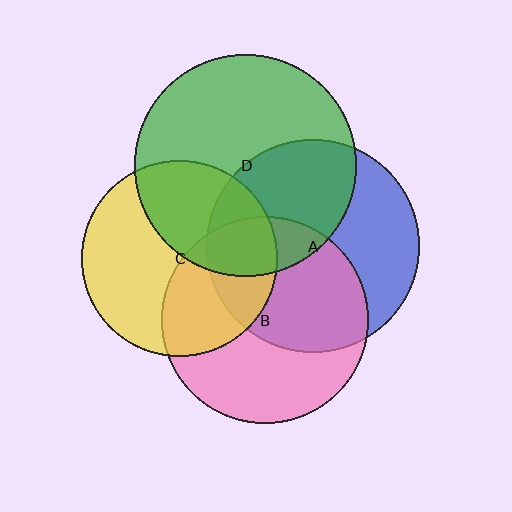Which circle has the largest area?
Circle D (green).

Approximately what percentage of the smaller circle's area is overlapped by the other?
Approximately 40%.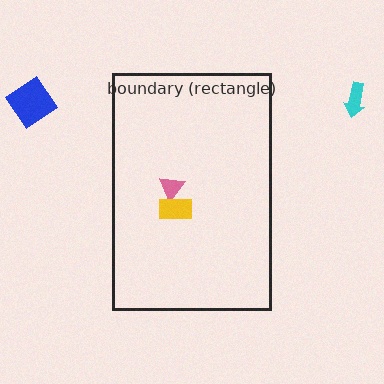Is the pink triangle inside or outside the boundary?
Inside.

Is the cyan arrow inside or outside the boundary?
Outside.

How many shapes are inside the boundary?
2 inside, 2 outside.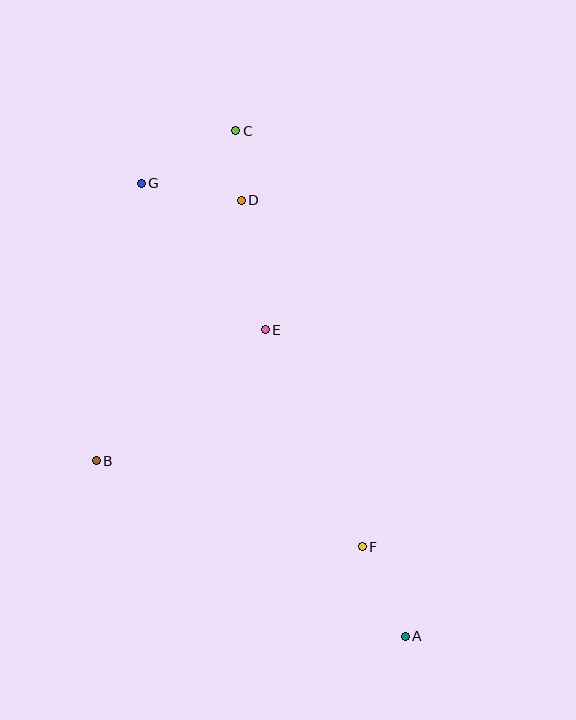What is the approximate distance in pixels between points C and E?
The distance between C and E is approximately 201 pixels.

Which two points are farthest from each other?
Points A and C are farthest from each other.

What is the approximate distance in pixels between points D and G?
The distance between D and G is approximately 101 pixels.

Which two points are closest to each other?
Points C and D are closest to each other.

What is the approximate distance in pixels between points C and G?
The distance between C and G is approximately 108 pixels.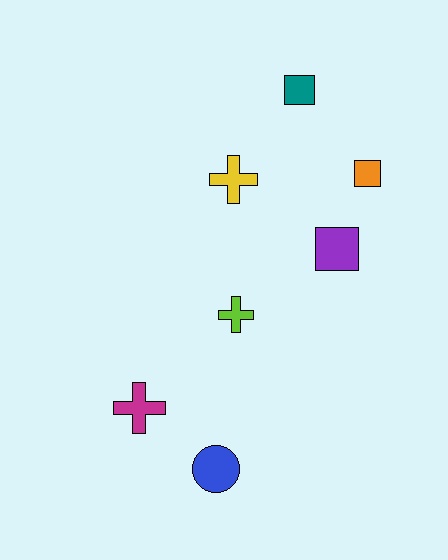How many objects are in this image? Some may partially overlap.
There are 7 objects.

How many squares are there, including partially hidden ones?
There are 3 squares.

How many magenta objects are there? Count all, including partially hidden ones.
There is 1 magenta object.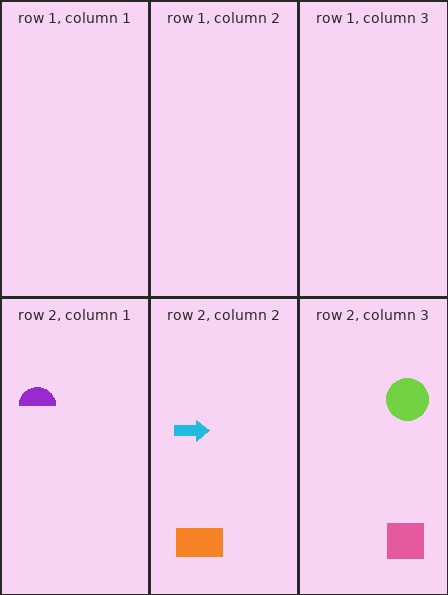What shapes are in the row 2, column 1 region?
The purple semicircle.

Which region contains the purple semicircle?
The row 2, column 1 region.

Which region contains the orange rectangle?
The row 2, column 2 region.